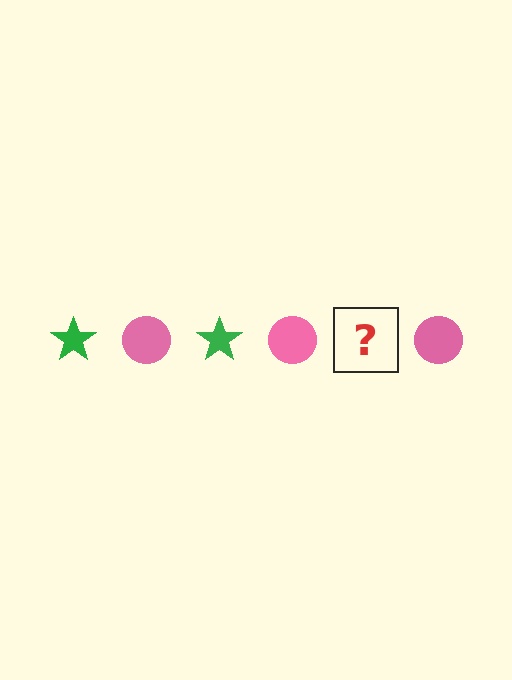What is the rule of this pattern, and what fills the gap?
The rule is that the pattern alternates between green star and pink circle. The gap should be filled with a green star.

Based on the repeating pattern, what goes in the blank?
The blank should be a green star.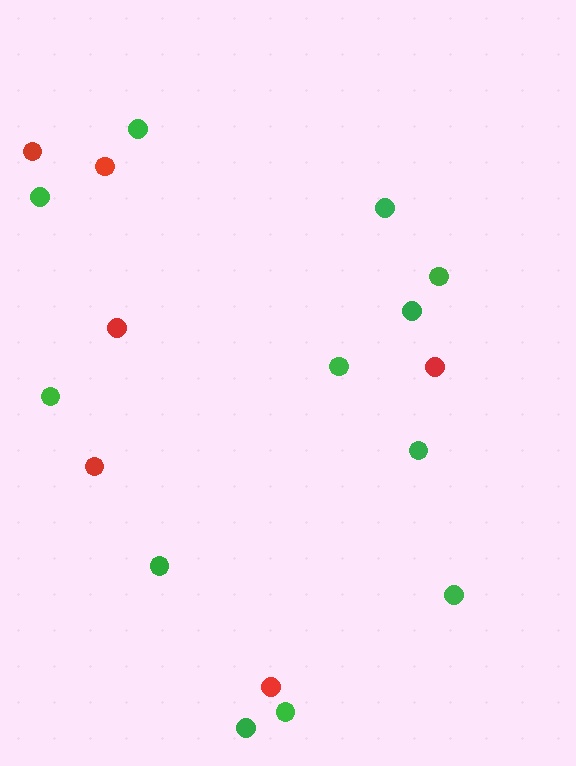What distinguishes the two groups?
There are 2 groups: one group of green circles (12) and one group of red circles (6).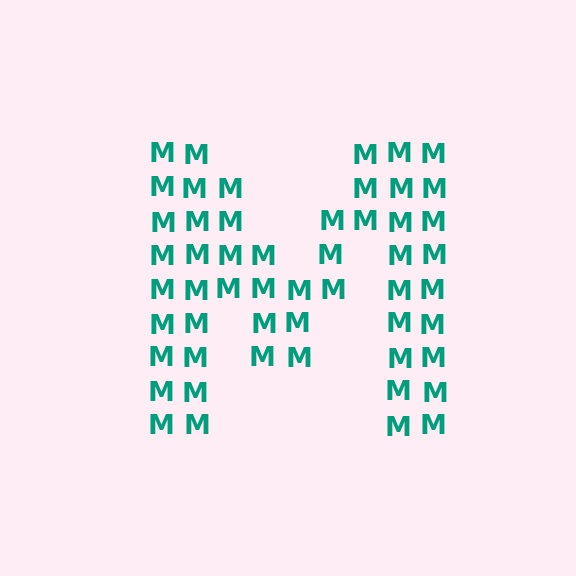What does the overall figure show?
The overall figure shows the letter M.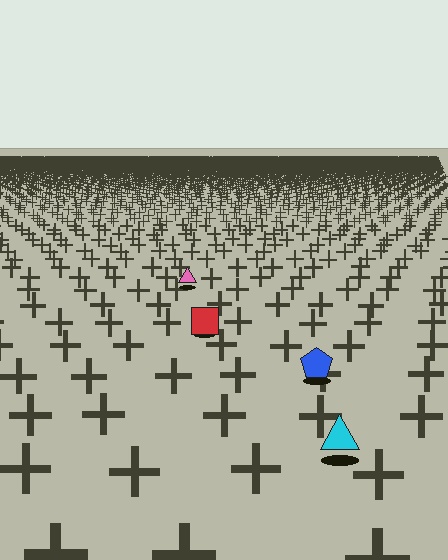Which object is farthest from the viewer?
The pink triangle is farthest from the viewer. It appears smaller and the ground texture around it is denser.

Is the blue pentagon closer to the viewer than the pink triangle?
Yes. The blue pentagon is closer — you can tell from the texture gradient: the ground texture is coarser near it.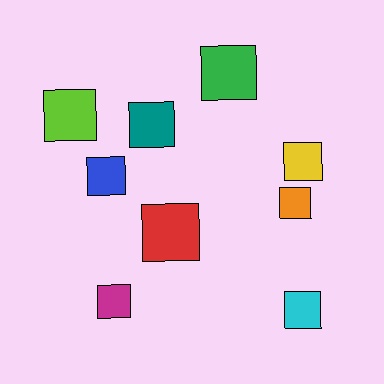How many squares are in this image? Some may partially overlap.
There are 9 squares.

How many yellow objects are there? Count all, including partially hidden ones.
There is 1 yellow object.